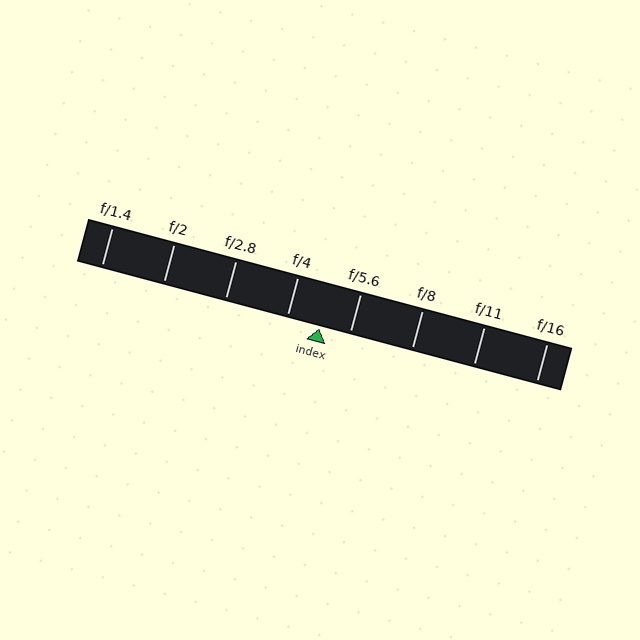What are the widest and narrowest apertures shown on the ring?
The widest aperture shown is f/1.4 and the narrowest is f/16.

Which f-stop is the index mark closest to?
The index mark is closest to f/5.6.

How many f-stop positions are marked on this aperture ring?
There are 8 f-stop positions marked.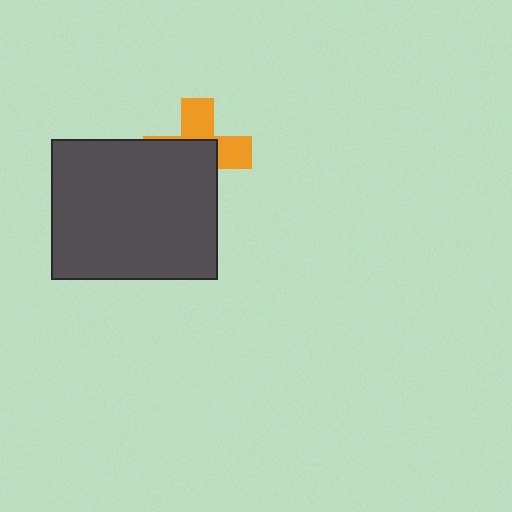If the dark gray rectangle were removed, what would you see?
You would see the complete orange cross.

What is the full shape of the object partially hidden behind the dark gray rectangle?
The partially hidden object is an orange cross.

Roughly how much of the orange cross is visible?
A small part of it is visible (roughly 44%).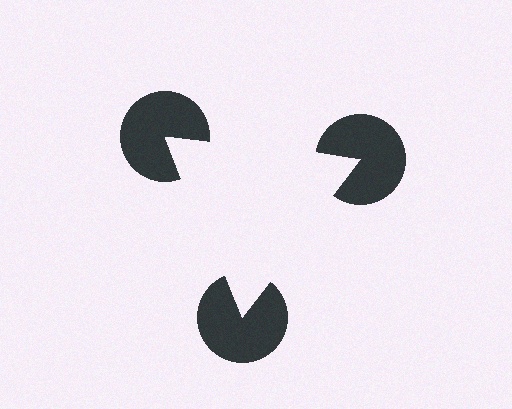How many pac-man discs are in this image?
There are 3 — one at each vertex of the illusory triangle.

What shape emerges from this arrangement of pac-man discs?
An illusory triangle — its edges are inferred from the aligned wedge cuts in the pac-man discs, not physically drawn.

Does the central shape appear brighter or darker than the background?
It typically appears slightly brighter than the background, even though no actual brightness change is drawn.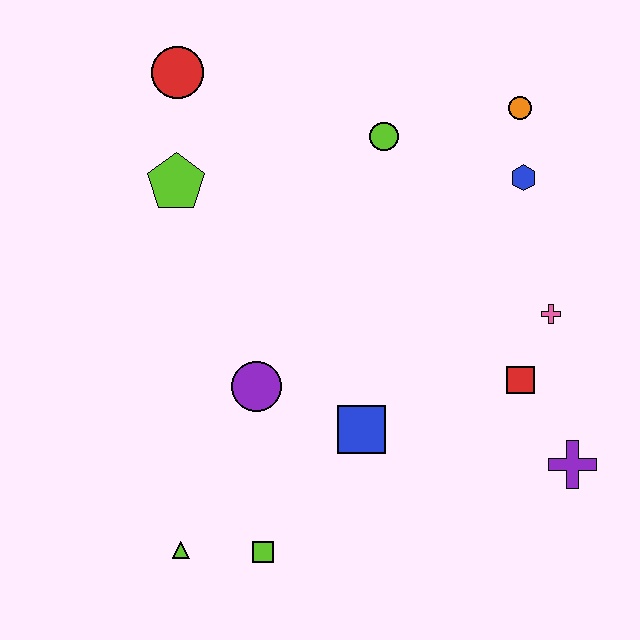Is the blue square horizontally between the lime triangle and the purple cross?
Yes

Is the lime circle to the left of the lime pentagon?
No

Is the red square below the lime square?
No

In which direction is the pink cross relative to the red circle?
The pink cross is to the right of the red circle.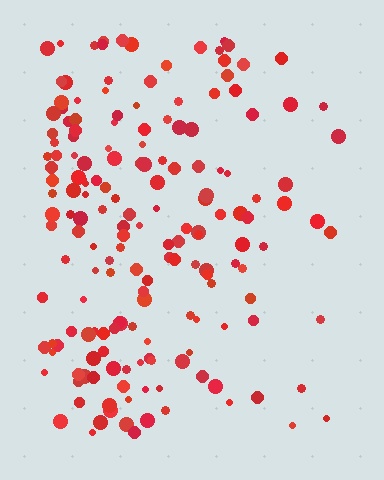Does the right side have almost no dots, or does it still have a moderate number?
Still a moderate number, just noticeably fewer than the left.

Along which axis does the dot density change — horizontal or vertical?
Horizontal.